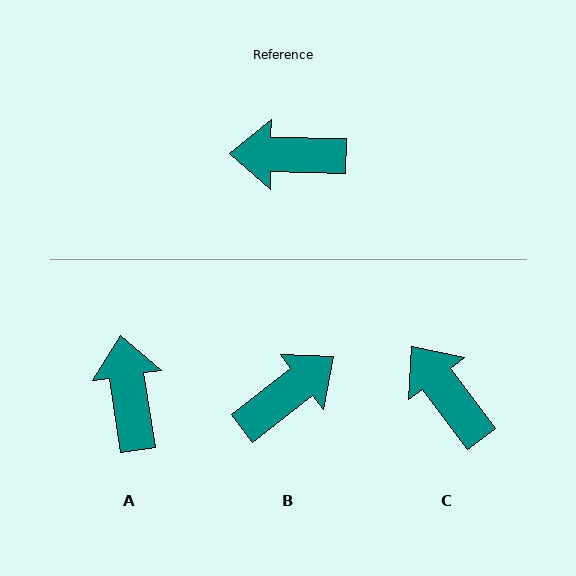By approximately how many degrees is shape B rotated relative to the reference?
Approximately 141 degrees clockwise.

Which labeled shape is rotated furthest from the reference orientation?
B, about 141 degrees away.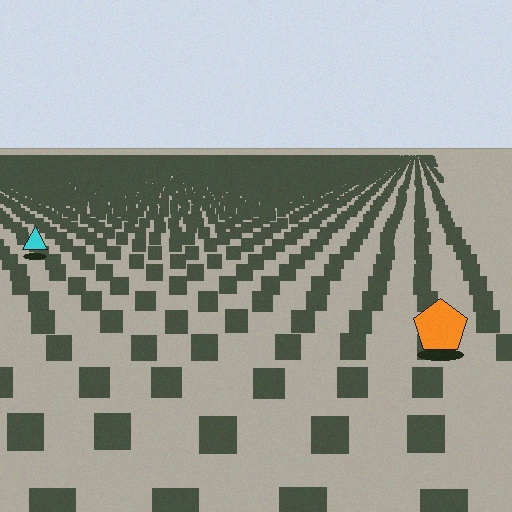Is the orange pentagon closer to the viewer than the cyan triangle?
Yes. The orange pentagon is closer — you can tell from the texture gradient: the ground texture is coarser near it.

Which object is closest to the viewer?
The orange pentagon is closest. The texture marks near it are larger and more spread out.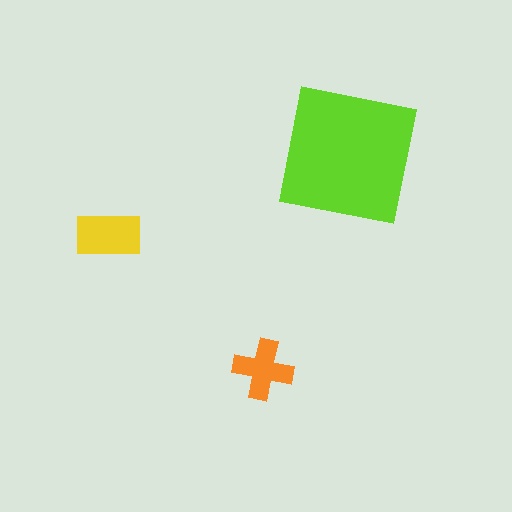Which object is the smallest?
The orange cross.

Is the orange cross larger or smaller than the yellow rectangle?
Smaller.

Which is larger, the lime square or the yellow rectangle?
The lime square.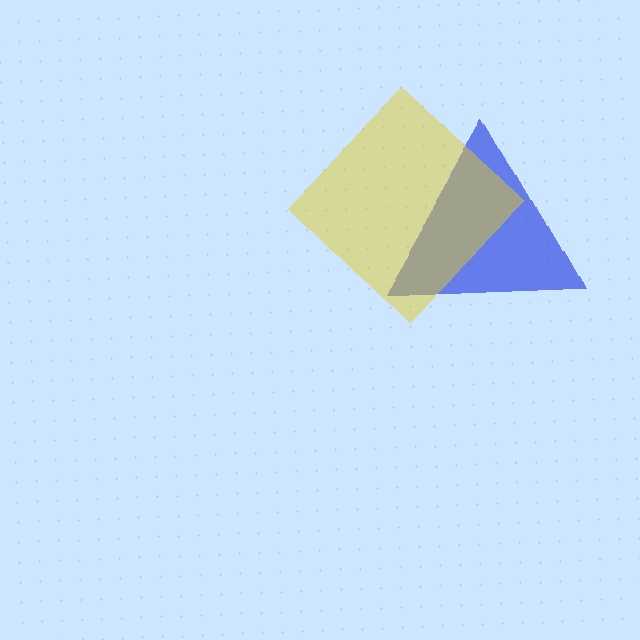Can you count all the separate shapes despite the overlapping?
Yes, there are 2 separate shapes.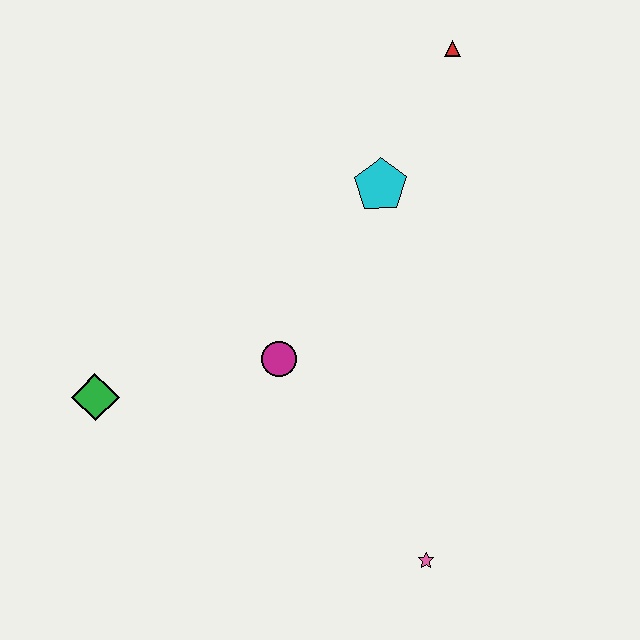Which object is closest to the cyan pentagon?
The red triangle is closest to the cyan pentagon.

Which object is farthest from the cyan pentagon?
The pink star is farthest from the cyan pentagon.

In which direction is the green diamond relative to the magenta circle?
The green diamond is to the left of the magenta circle.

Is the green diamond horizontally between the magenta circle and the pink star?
No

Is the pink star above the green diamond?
No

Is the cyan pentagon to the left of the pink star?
Yes